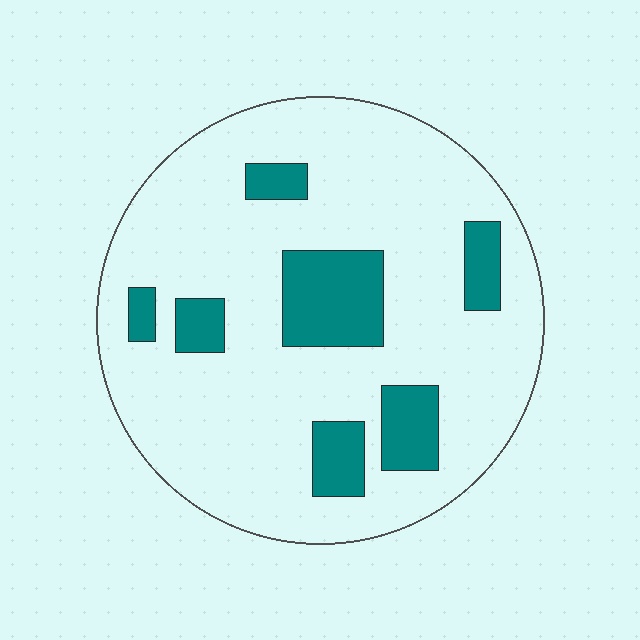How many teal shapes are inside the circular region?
7.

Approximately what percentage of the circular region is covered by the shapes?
Approximately 20%.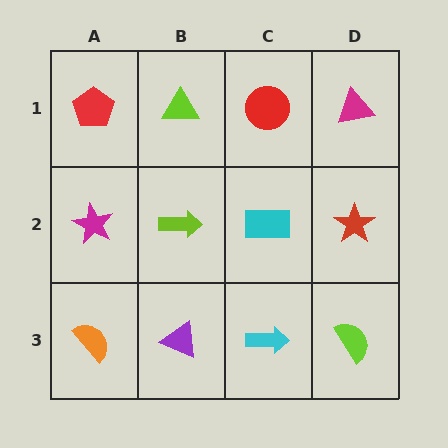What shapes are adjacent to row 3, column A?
A magenta star (row 2, column A), a purple triangle (row 3, column B).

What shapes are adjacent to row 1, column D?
A red star (row 2, column D), a red circle (row 1, column C).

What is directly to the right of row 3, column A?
A purple triangle.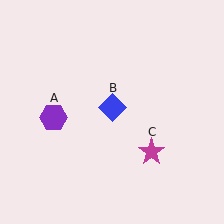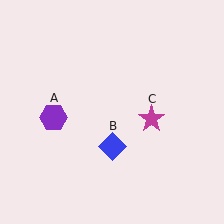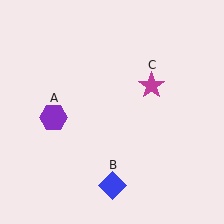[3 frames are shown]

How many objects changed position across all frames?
2 objects changed position: blue diamond (object B), magenta star (object C).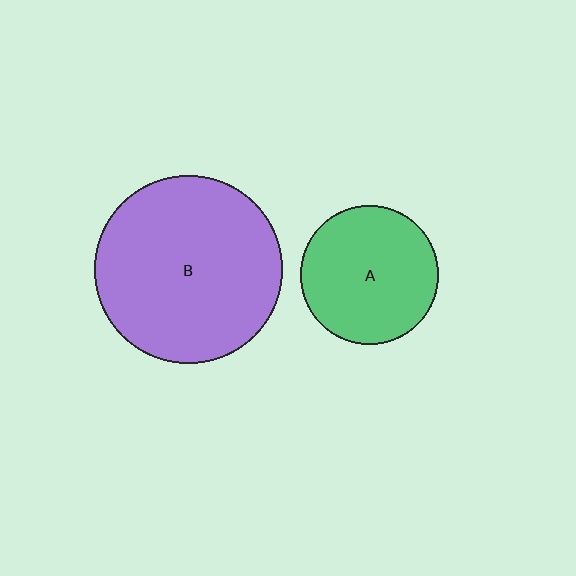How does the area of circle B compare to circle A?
Approximately 1.8 times.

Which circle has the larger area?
Circle B (purple).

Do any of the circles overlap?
No, none of the circles overlap.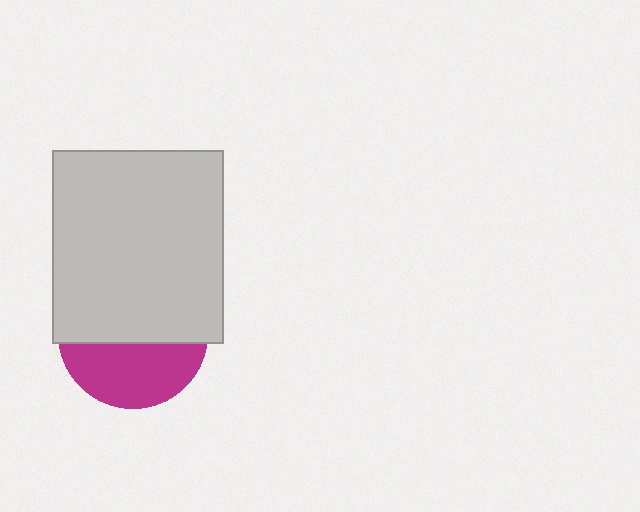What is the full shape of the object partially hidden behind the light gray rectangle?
The partially hidden object is a magenta circle.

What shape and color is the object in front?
The object in front is a light gray rectangle.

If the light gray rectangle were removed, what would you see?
You would see the complete magenta circle.